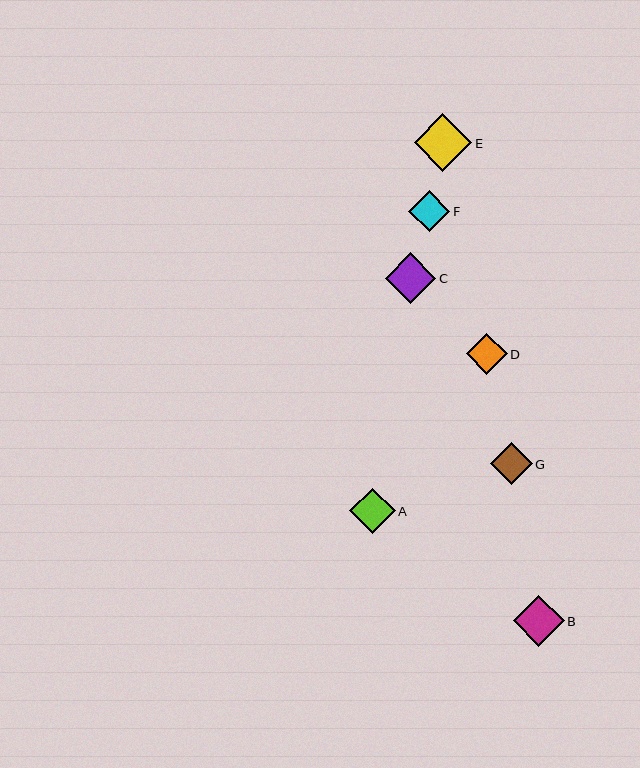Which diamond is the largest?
Diamond E is the largest with a size of approximately 58 pixels.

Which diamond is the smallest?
Diamond F is the smallest with a size of approximately 41 pixels.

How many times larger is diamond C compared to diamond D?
Diamond C is approximately 1.2 times the size of diamond D.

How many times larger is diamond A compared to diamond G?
Diamond A is approximately 1.1 times the size of diamond G.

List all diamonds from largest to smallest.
From largest to smallest: E, C, B, A, G, D, F.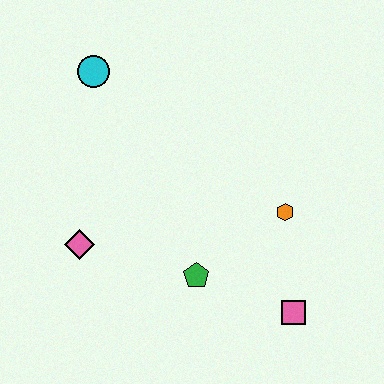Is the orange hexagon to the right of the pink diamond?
Yes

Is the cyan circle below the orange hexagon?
No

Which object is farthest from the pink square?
The cyan circle is farthest from the pink square.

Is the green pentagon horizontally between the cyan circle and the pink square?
Yes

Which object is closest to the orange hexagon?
The pink square is closest to the orange hexagon.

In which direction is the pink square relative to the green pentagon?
The pink square is to the right of the green pentagon.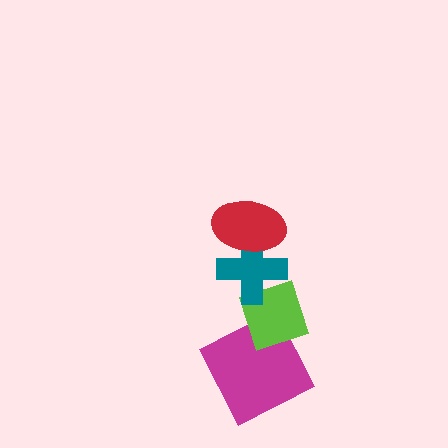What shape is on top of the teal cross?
The red ellipse is on top of the teal cross.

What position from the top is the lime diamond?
The lime diamond is 3rd from the top.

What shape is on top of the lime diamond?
The teal cross is on top of the lime diamond.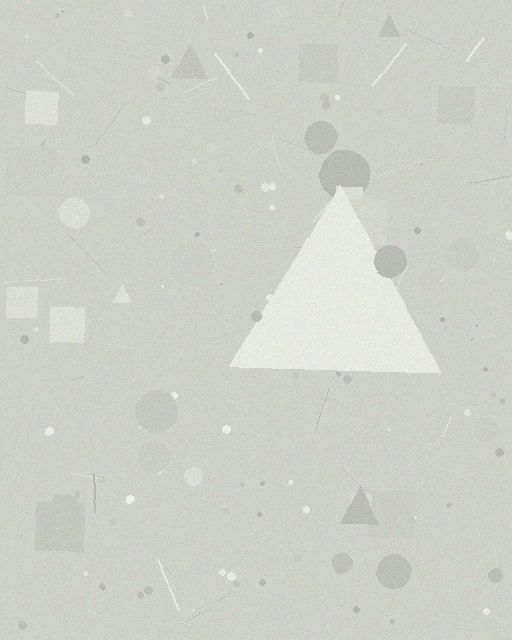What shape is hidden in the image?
A triangle is hidden in the image.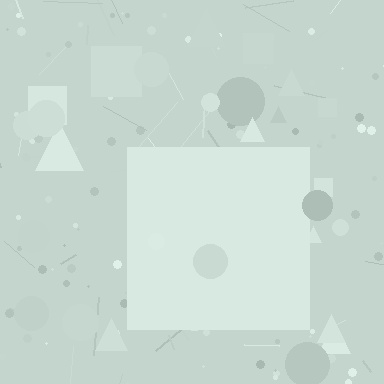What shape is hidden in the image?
A square is hidden in the image.